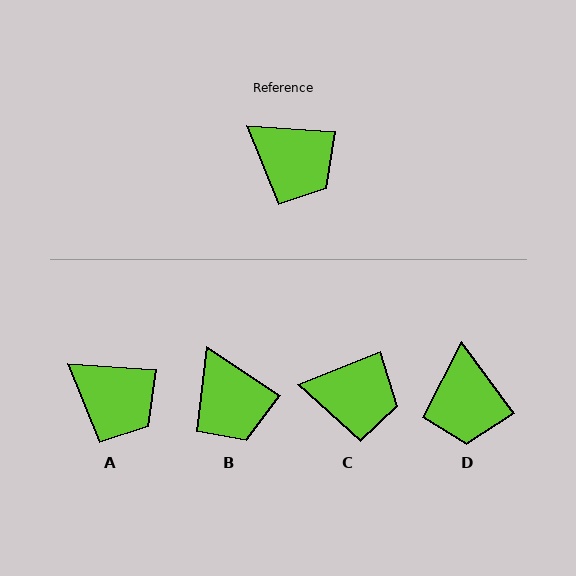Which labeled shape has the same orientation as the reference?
A.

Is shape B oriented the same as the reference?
No, it is off by about 29 degrees.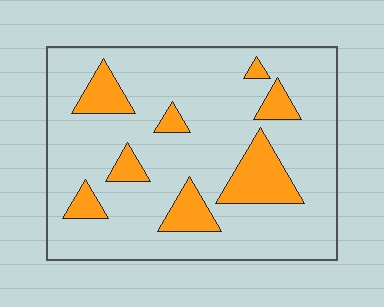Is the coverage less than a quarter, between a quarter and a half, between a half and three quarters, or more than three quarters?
Less than a quarter.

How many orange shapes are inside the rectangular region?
8.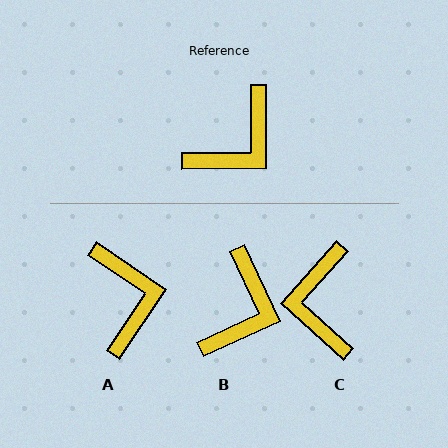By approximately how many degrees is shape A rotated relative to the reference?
Approximately 56 degrees counter-clockwise.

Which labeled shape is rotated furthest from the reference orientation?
C, about 132 degrees away.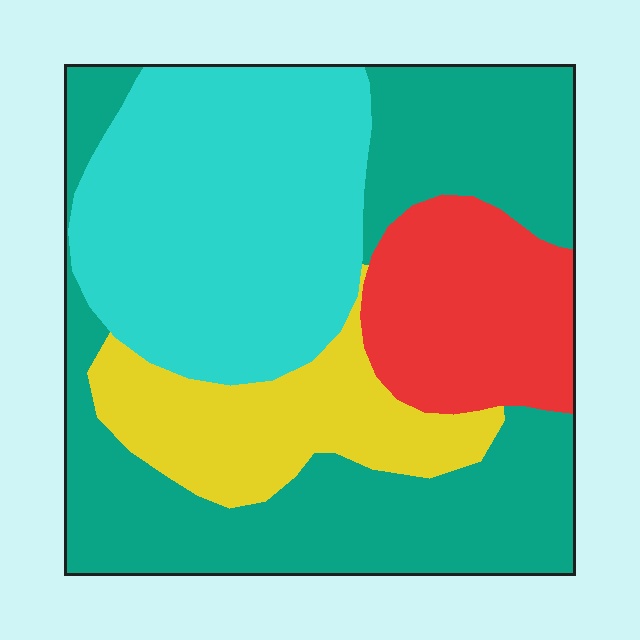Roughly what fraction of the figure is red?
Red takes up less than a sixth of the figure.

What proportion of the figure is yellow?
Yellow takes up less than a sixth of the figure.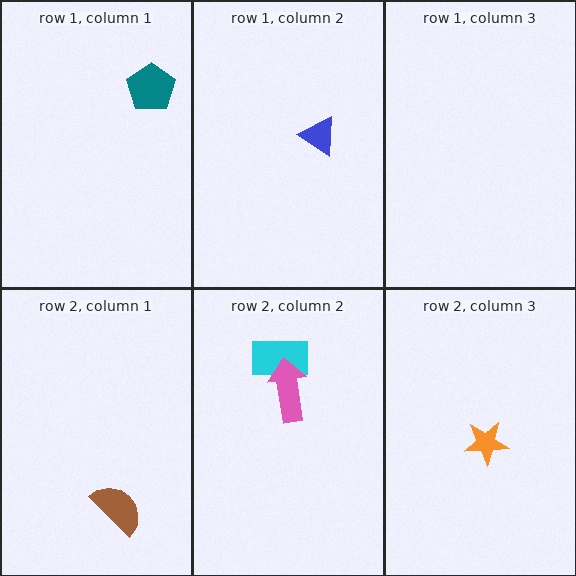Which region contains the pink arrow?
The row 2, column 2 region.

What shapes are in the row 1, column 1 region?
The teal pentagon.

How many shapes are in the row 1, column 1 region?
1.